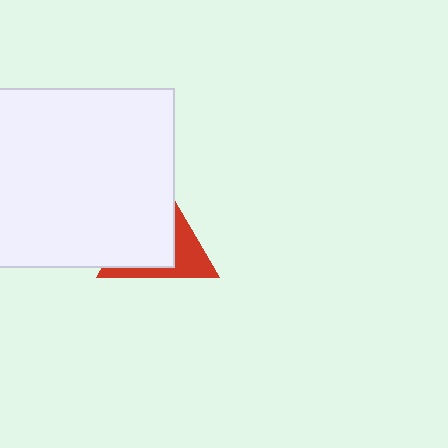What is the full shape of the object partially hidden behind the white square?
The partially hidden object is a red triangle.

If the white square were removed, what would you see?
You would see the complete red triangle.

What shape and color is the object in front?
The object in front is a white square.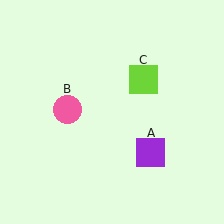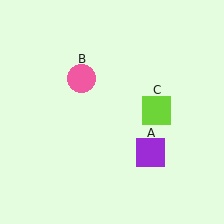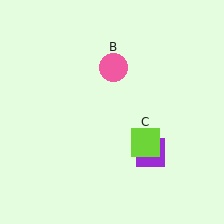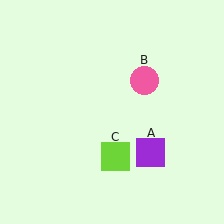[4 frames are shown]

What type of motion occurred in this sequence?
The pink circle (object B), lime square (object C) rotated clockwise around the center of the scene.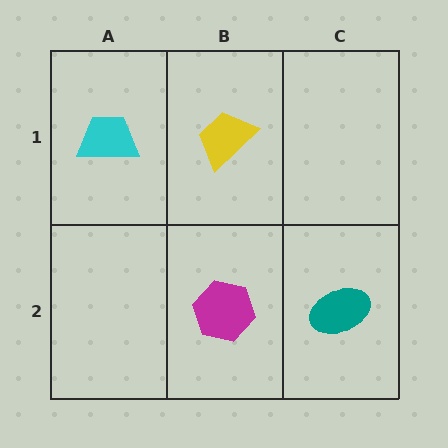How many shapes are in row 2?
2 shapes.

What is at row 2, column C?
A teal ellipse.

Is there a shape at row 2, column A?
No, that cell is empty.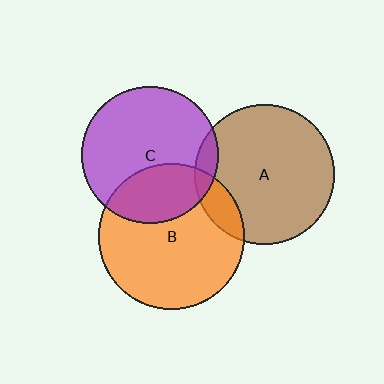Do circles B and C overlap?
Yes.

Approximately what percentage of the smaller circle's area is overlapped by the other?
Approximately 30%.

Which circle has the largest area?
Circle B (orange).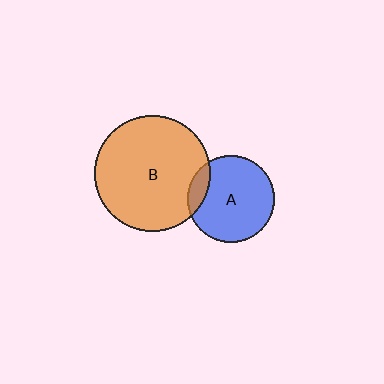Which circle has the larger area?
Circle B (orange).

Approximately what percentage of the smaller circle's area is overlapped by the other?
Approximately 15%.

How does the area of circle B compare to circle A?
Approximately 1.7 times.